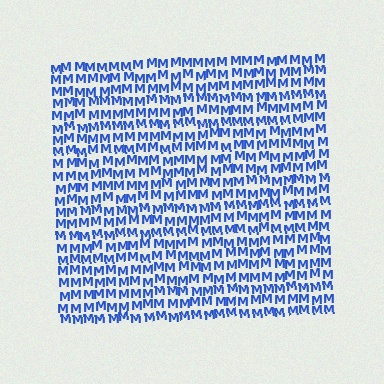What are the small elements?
The small elements are letter M's.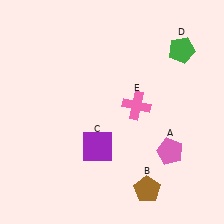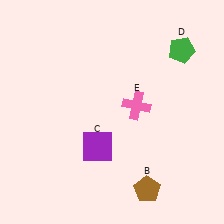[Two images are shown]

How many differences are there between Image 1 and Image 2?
There is 1 difference between the two images.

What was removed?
The pink pentagon (A) was removed in Image 2.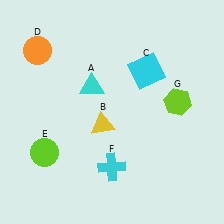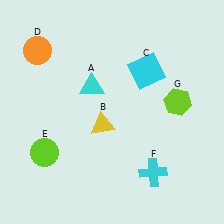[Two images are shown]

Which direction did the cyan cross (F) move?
The cyan cross (F) moved right.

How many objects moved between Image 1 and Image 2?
1 object moved between the two images.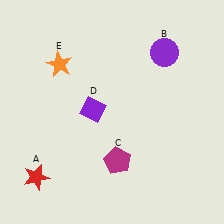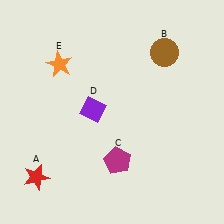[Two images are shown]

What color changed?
The circle (B) changed from purple in Image 1 to brown in Image 2.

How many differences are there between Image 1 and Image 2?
There is 1 difference between the two images.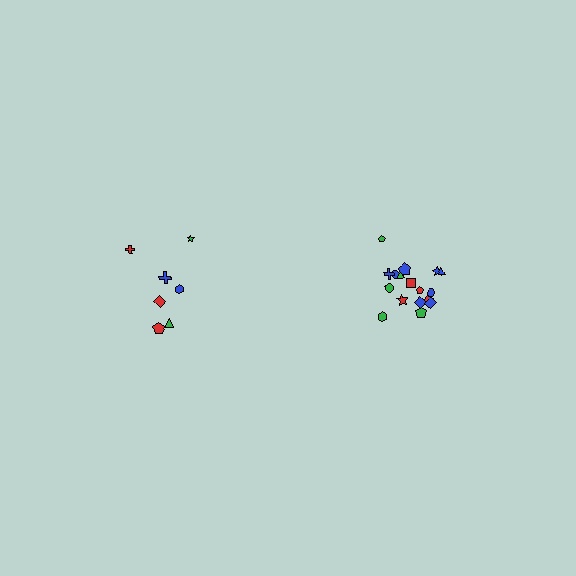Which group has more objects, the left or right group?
The right group.